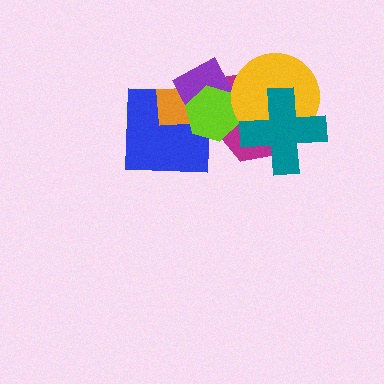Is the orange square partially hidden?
Yes, it is partially covered by another shape.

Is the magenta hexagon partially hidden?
Yes, it is partially covered by another shape.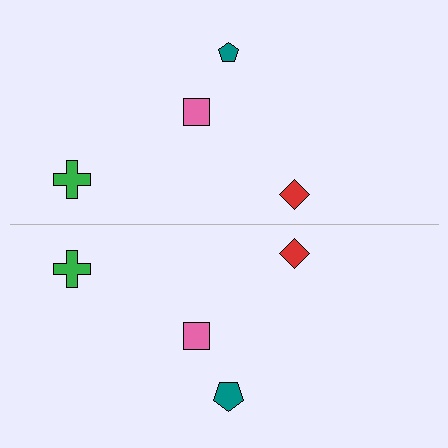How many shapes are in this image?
There are 8 shapes in this image.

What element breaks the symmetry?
The teal pentagon on the bottom side has a different size than its mirror counterpart.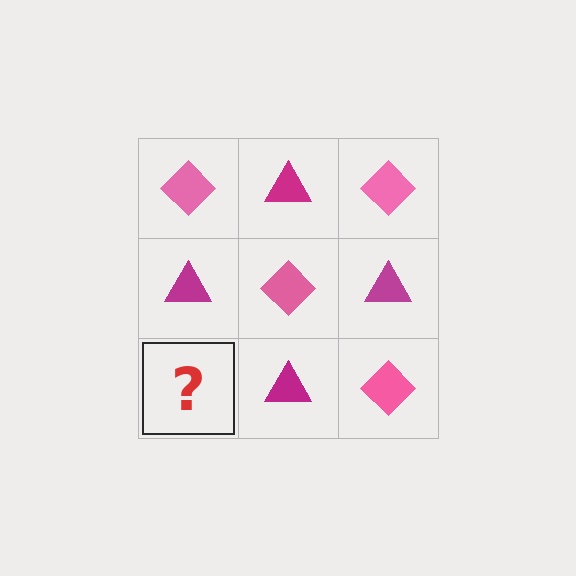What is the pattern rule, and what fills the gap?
The rule is that it alternates pink diamond and magenta triangle in a checkerboard pattern. The gap should be filled with a pink diamond.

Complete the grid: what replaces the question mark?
The question mark should be replaced with a pink diamond.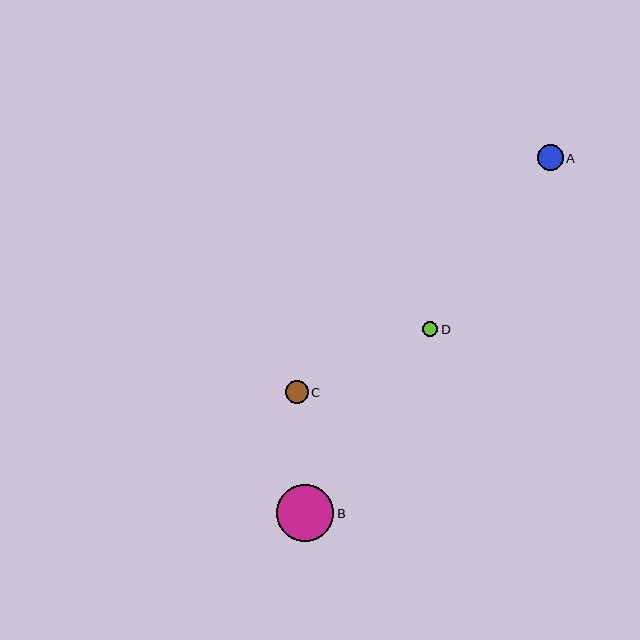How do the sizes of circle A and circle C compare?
Circle A and circle C are approximately the same size.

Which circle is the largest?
Circle B is the largest with a size of approximately 57 pixels.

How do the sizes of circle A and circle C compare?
Circle A and circle C are approximately the same size.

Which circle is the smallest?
Circle D is the smallest with a size of approximately 15 pixels.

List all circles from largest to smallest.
From largest to smallest: B, A, C, D.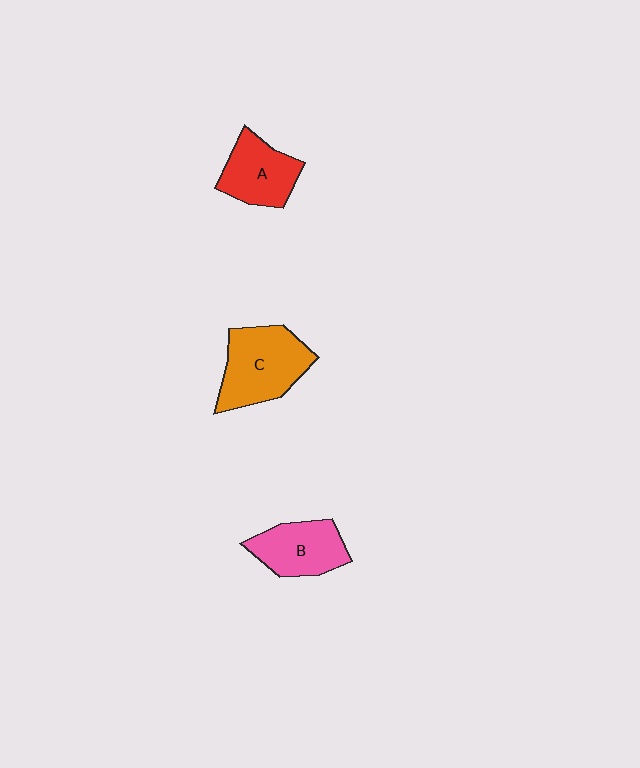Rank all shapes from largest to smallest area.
From largest to smallest: C (orange), B (pink), A (red).